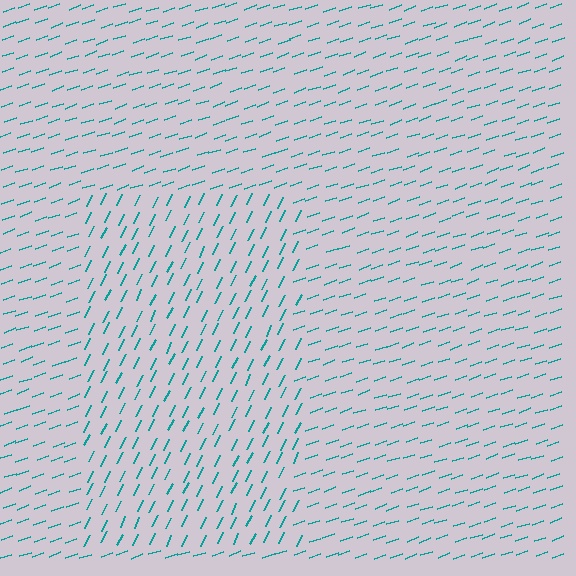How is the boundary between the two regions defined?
The boundary is defined purely by a change in line orientation (approximately 45 degrees difference). All lines are the same color and thickness.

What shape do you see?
I see a rectangle.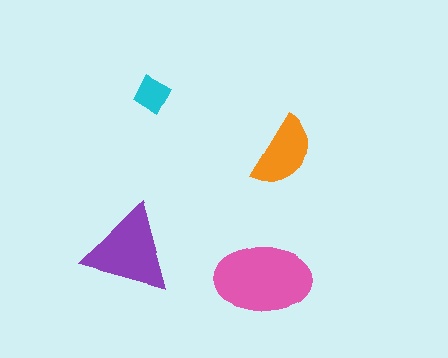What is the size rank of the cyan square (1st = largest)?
4th.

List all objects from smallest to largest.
The cyan square, the orange semicircle, the purple triangle, the pink ellipse.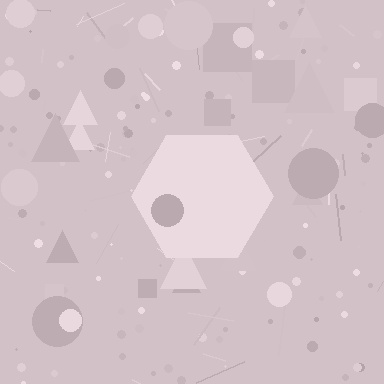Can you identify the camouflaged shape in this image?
The camouflaged shape is a hexagon.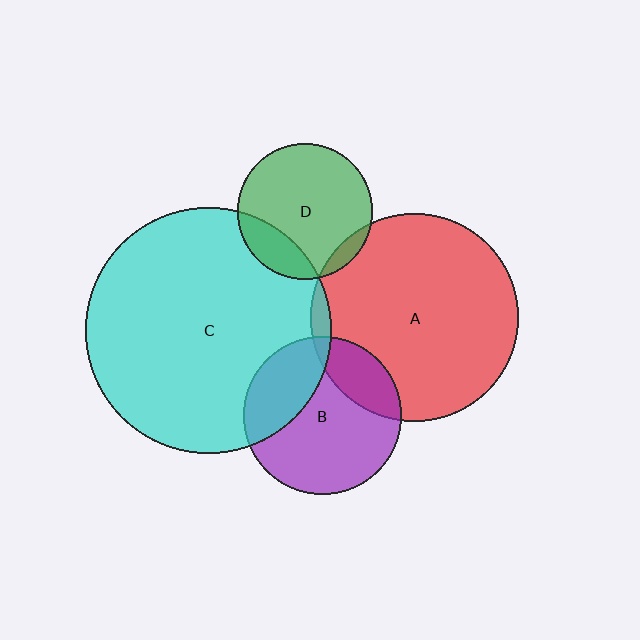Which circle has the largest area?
Circle C (cyan).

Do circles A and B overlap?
Yes.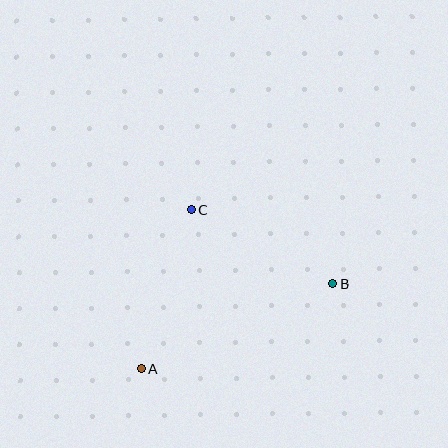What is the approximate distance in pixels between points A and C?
The distance between A and C is approximately 167 pixels.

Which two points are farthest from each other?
Points A and B are farthest from each other.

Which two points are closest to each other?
Points B and C are closest to each other.